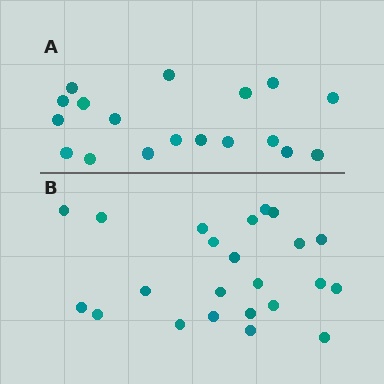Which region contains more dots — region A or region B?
Region B (the bottom region) has more dots.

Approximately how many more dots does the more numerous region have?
Region B has about 5 more dots than region A.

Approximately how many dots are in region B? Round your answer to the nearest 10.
About 20 dots. (The exact count is 23, which rounds to 20.)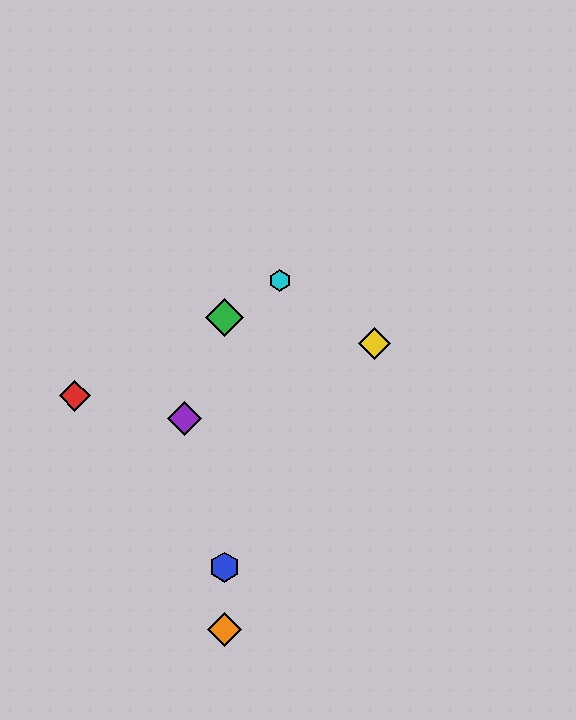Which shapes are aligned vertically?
The blue hexagon, the green diamond, the orange diamond are aligned vertically.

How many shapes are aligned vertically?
3 shapes (the blue hexagon, the green diamond, the orange diamond) are aligned vertically.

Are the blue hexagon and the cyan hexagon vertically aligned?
No, the blue hexagon is at x≈225 and the cyan hexagon is at x≈280.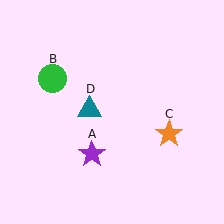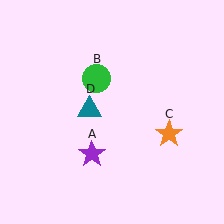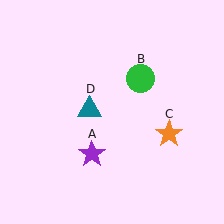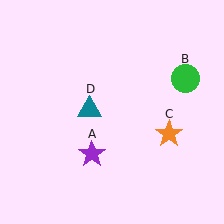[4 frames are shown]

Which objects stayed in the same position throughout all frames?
Purple star (object A) and orange star (object C) and teal triangle (object D) remained stationary.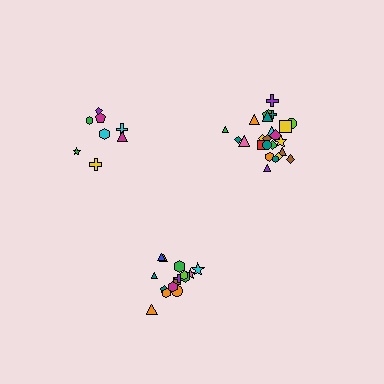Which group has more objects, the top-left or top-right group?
The top-right group.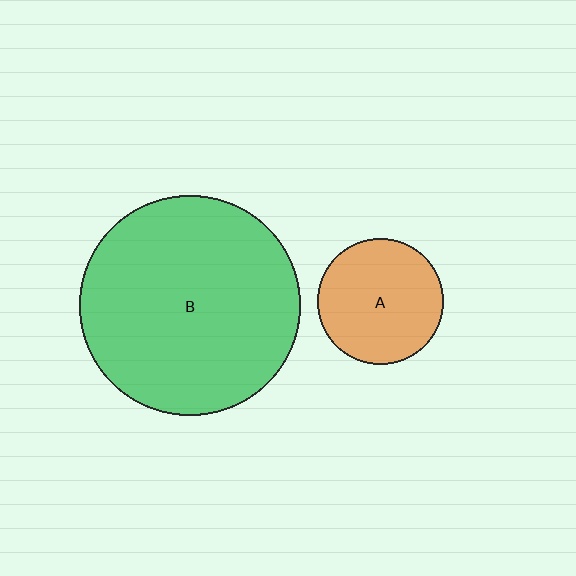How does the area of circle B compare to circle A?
Approximately 3.1 times.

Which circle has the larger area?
Circle B (green).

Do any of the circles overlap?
No, none of the circles overlap.